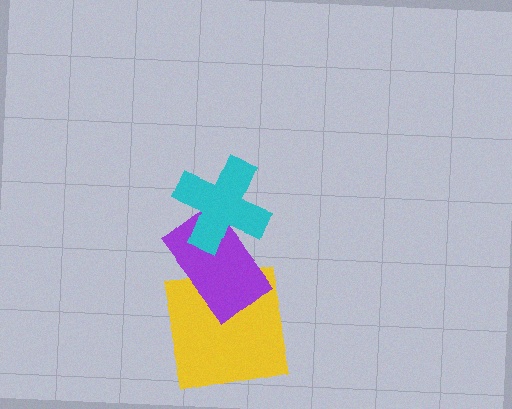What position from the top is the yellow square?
The yellow square is 3rd from the top.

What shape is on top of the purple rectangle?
The cyan cross is on top of the purple rectangle.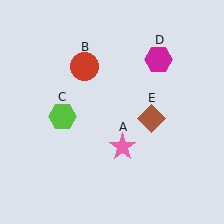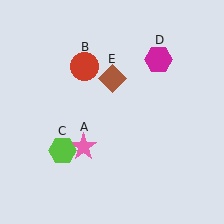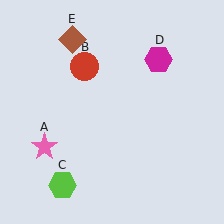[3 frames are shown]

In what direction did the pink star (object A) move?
The pink star (object A) moved left.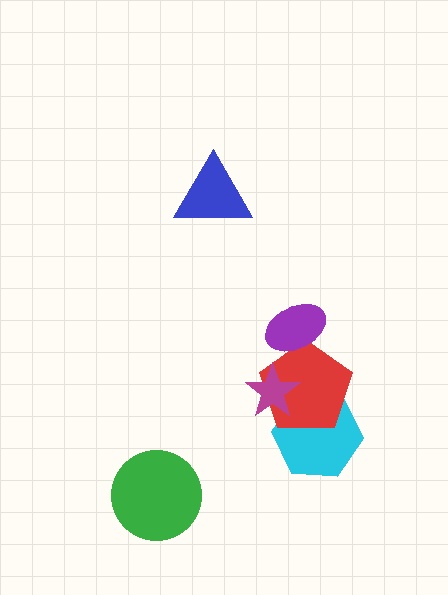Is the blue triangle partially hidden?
No, no other shape covers it.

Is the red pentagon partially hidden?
Yes, it is partially covered by another shape.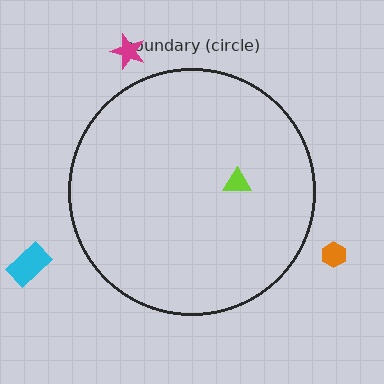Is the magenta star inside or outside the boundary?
Outside.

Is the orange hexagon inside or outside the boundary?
Outside.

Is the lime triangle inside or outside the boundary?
Inside.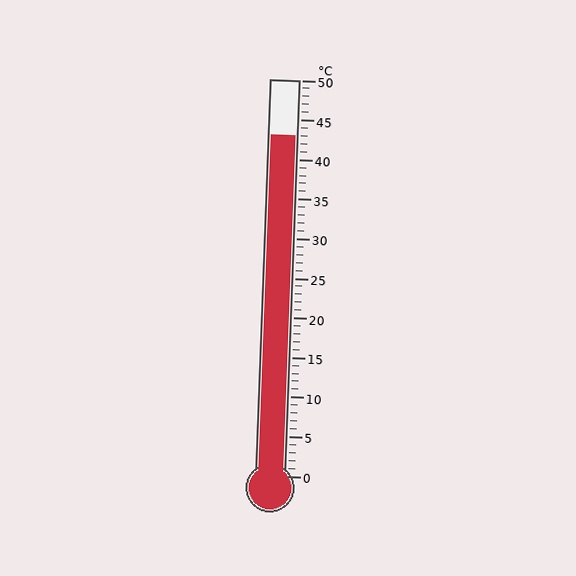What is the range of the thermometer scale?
The thermometer scale ranges from 0°C to 50°C.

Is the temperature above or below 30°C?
The temperature is above 30°C.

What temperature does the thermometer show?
The thermometer shows approximately 43°C.